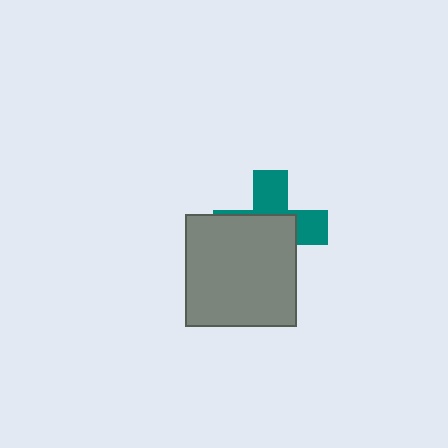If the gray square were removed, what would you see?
You would see the complete teal cross.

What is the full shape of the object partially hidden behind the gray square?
The partially hidden object is a teal cross.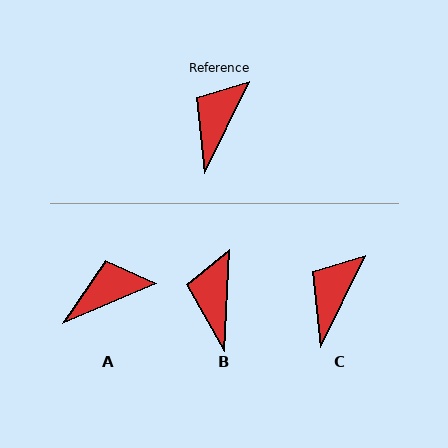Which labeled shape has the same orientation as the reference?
C.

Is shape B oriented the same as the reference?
No, it is off by about 23 degrees.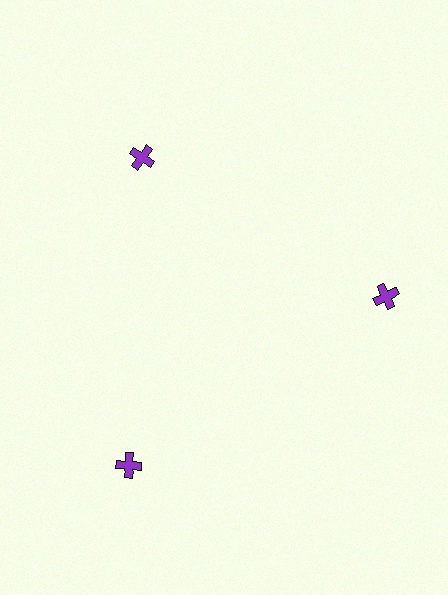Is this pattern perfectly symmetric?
No. The 3 purple crosses are arranged in a ring, but one element near the 7 o'clock position is pushed outward from the center, breaking the 3-fold rotational symmetry.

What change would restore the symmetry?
The symmetry would be restored by moving it inward, back onto the ring so that all 3 crosses sit at equal angles and equal distance from the center.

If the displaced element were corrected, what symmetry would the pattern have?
It would have 3-fold rotational symmetry — the pattern would map onto itself every 120 degrees.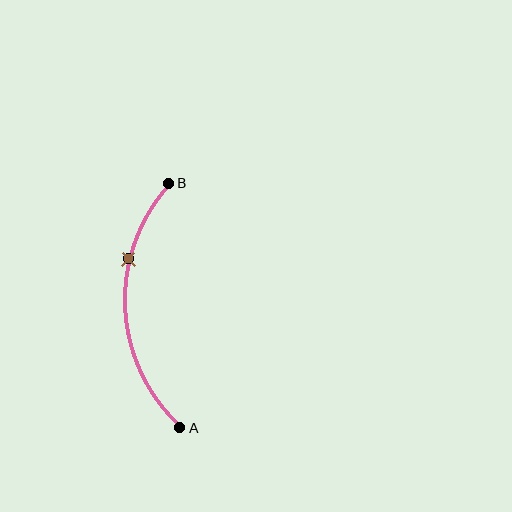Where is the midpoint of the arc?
The arc midpoint is the point on the curve farthest from the straight line joining A and B. It sits to the left of that line.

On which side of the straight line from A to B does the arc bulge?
The arc bulges to the left of the straight line connecting A and B.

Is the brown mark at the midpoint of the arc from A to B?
No. The brown mark lies on the arc but is closer to endpoint B. The arc midpoint would be at the point on the curve equidistant along the arc from both A and B.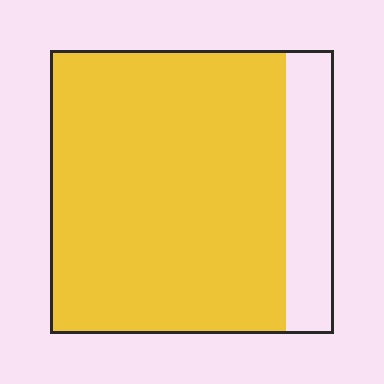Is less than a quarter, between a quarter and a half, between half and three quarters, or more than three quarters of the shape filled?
More than three quarters.